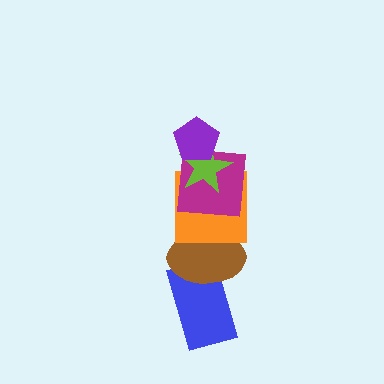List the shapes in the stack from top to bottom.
From top to bottom: the purple pentagon, the lime star, the magenta square, the orange square, the brown ellipse, the blue rectangle.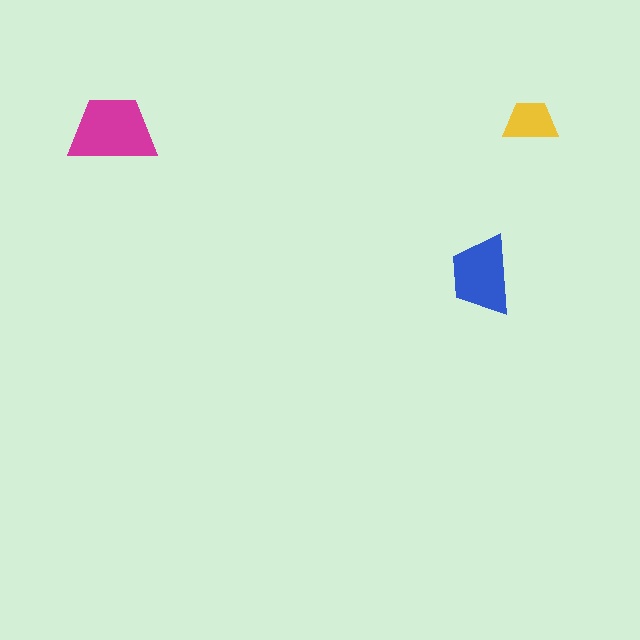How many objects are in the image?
There are 3 objects in the image.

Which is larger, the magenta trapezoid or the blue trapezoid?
The magenta one.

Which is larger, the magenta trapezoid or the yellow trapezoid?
The magenta one.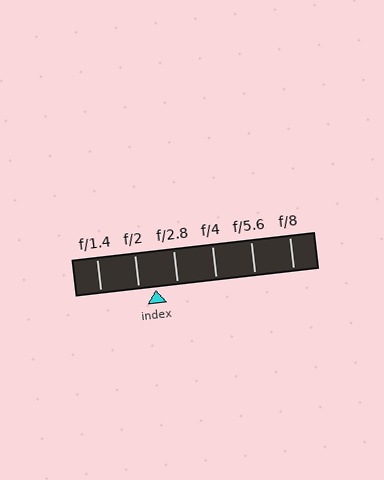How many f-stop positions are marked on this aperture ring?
There are 6 f-stop positions marked.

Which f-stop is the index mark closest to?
The index mark is closest to f/2.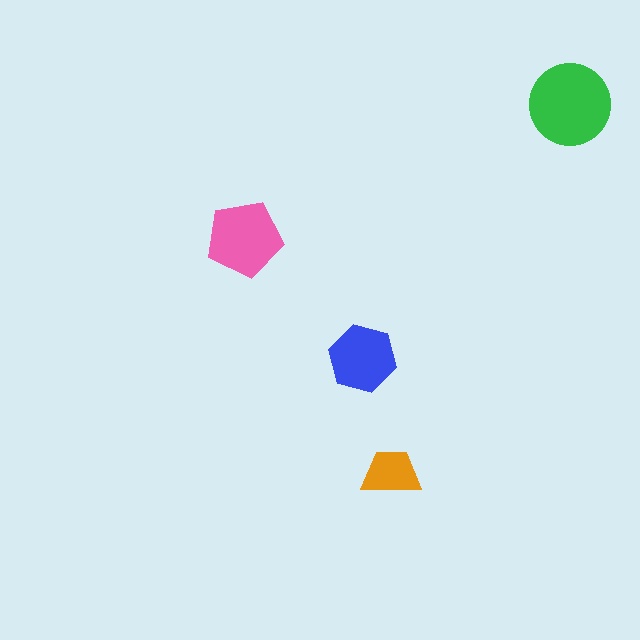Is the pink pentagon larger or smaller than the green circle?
Smaller.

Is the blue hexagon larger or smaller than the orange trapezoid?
Larger.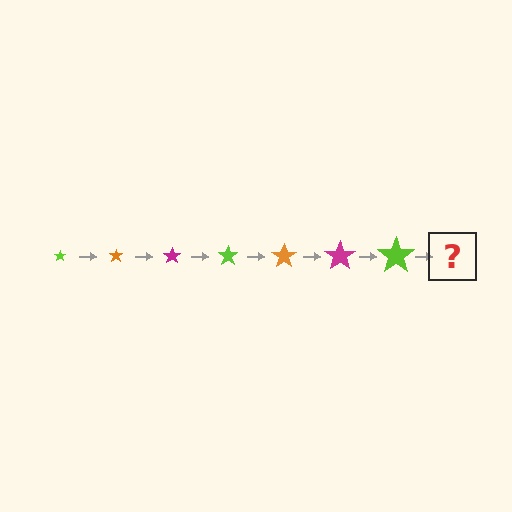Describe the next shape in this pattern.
It should be an orange star, larger than the previous one.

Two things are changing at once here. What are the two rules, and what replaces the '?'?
The two rules are that the star grows larger each step and the color cycles through lime, orange, and magenta. The '?' should be an orange star, larger than the previous one.